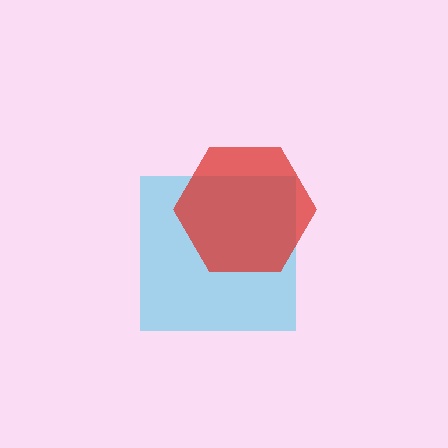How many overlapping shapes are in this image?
There are 2 overlapping shapes in the image.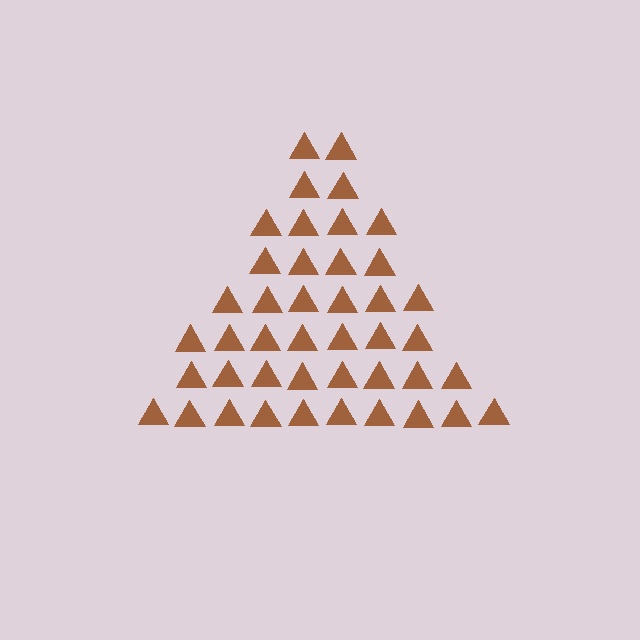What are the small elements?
The small elements are triangles.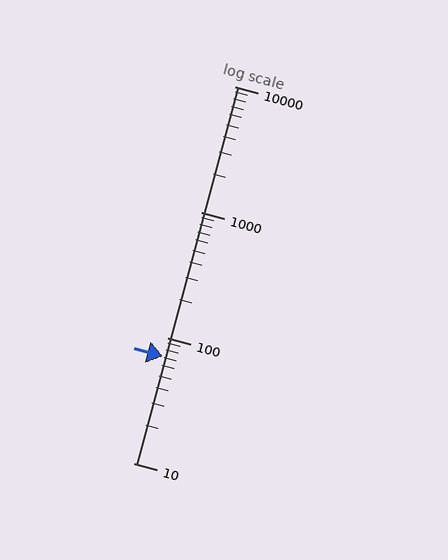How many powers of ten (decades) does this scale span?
The scale spans 3 decades, from 10 to 10000.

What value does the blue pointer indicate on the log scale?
The pointer indicates approximately 71.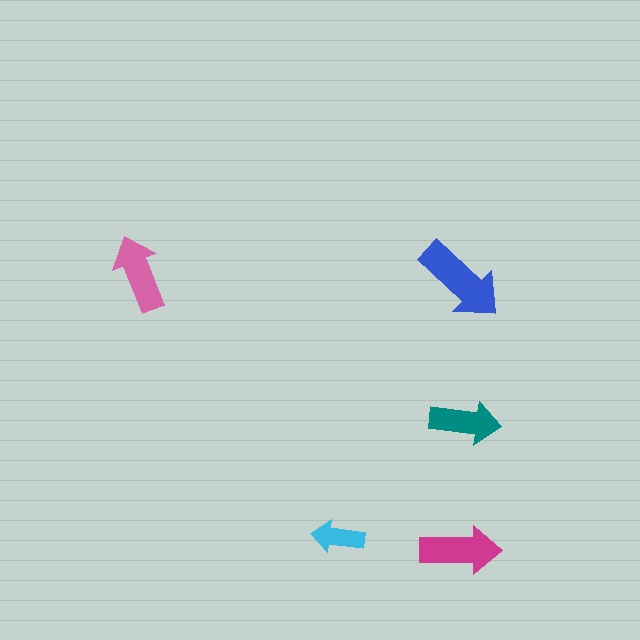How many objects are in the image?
There are 5 objects in the image.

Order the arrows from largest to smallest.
the blue one, the magenta one, the pink one, the teal one, the cyan one.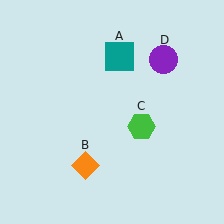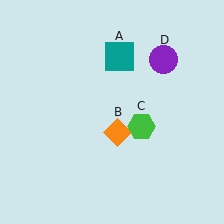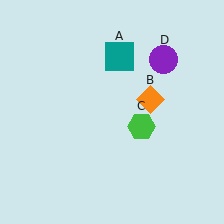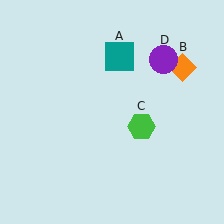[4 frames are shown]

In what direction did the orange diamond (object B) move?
The orange diamond (object B) moved up and to the right.